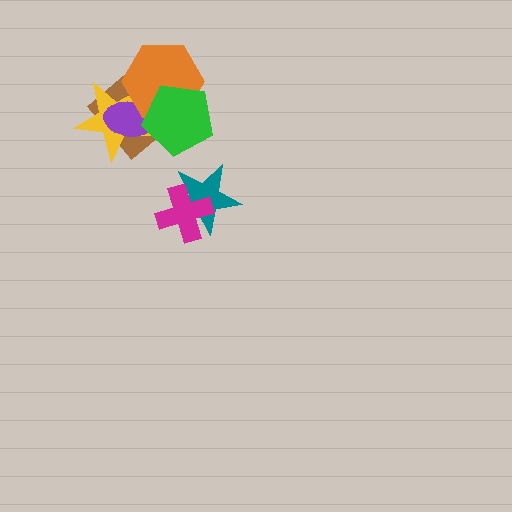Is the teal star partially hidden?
Yes, it is partially covered by another shape.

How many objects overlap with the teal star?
1 object overlaps with the teal star.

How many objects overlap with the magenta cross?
1 object overlaps with the magenta cross.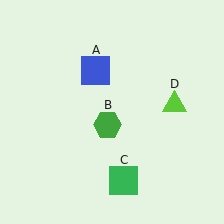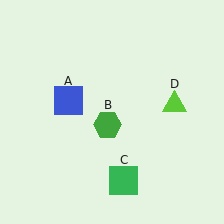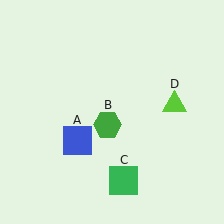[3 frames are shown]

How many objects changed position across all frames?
1 object changed position: blue square (object A).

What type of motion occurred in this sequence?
The blue square (object A) rotated counterclockwise around the center of the scene.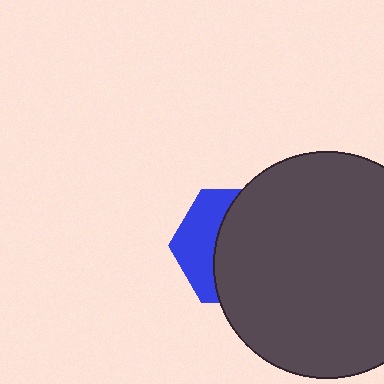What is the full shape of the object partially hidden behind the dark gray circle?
The partially hidden object is a blue hexagon.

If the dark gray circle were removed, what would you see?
You would see the complete blue hexagon.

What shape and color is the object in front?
The object in front is a dark gray circle.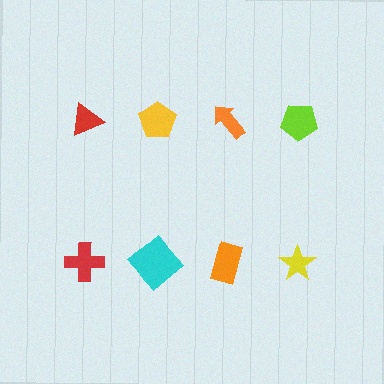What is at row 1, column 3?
An orange arrow.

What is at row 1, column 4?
A lime pentagon.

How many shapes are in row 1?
4 shapes.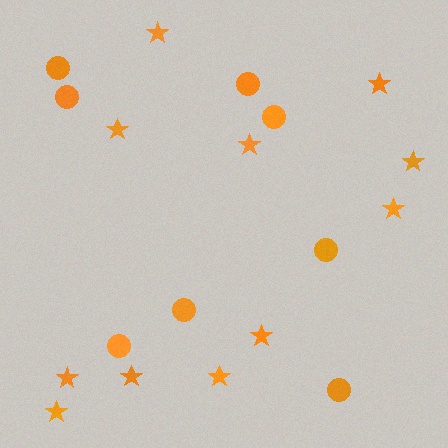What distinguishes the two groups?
There are 2 groups: one group of stars (11) and one group of circles (8).